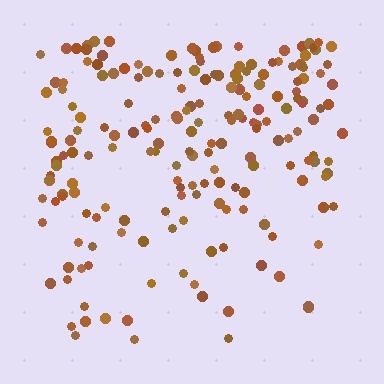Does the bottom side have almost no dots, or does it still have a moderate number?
Still a moderate number, just noticeably fewer than the top.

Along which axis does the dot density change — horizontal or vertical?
Vertical.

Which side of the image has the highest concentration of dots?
The top.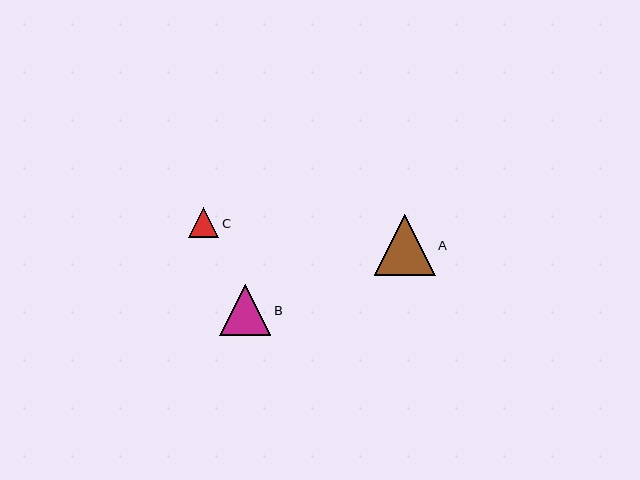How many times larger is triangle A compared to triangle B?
Triangle A is approximately 1.2 times the size of triangle B.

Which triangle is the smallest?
Triangle C is the smallest with a size of approximately 30 pixels.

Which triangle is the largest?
Triangle A is the largest with a size of approximately 61 pixels.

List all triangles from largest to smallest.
From largest to smallest: A, B, C.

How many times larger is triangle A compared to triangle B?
Triangle A is approximately 1.2 times the size of triangle B.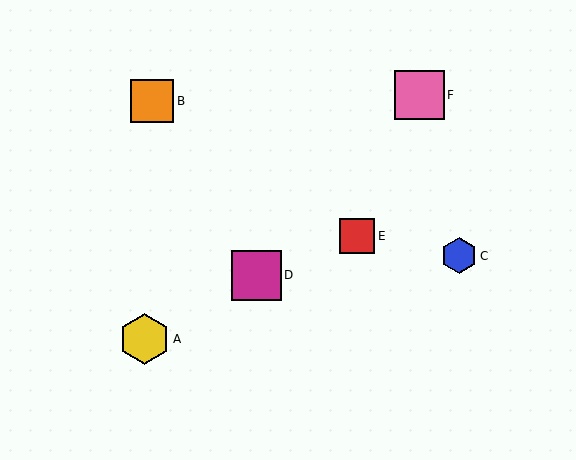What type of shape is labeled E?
Shape E is a red square.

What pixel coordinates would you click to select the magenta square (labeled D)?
Click at (257, 275) to select the magenta square D.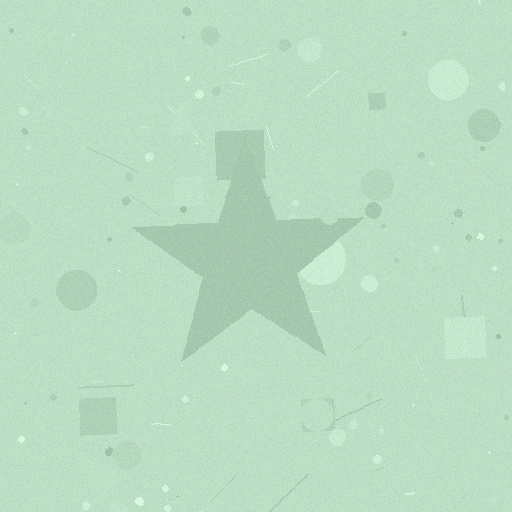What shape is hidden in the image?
A star is hidden in the image.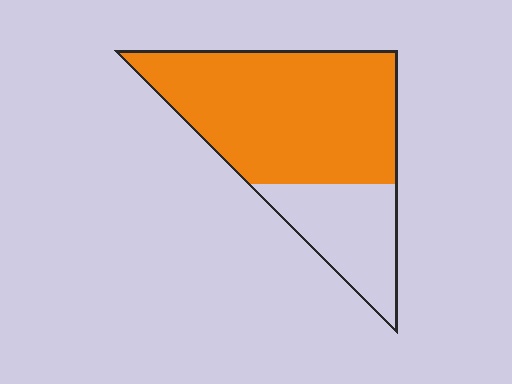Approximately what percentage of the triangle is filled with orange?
Approximately 70%.